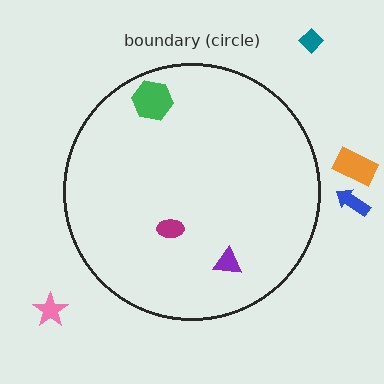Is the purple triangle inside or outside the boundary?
Inside.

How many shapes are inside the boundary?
3 inside, 4 outside.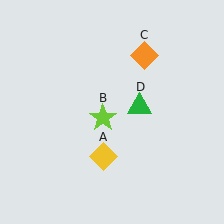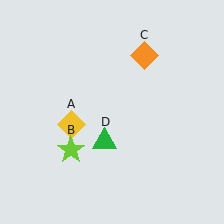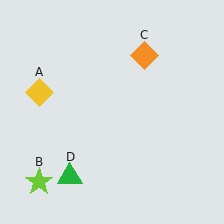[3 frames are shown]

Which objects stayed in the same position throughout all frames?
Orange diamond (object C) remained stationary.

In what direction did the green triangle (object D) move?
The green triangle (object D) moved down and to the left.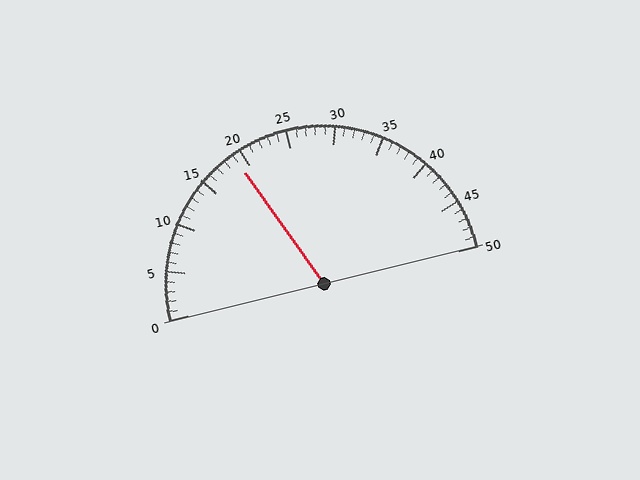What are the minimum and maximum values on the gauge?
The gauge ranges from 0 to 50.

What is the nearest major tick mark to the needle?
The nearest major tick mark is 20.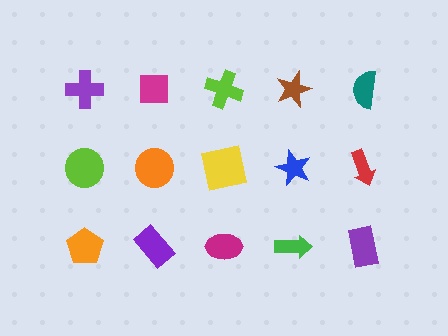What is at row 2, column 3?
A yellow square.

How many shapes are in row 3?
5 shapes.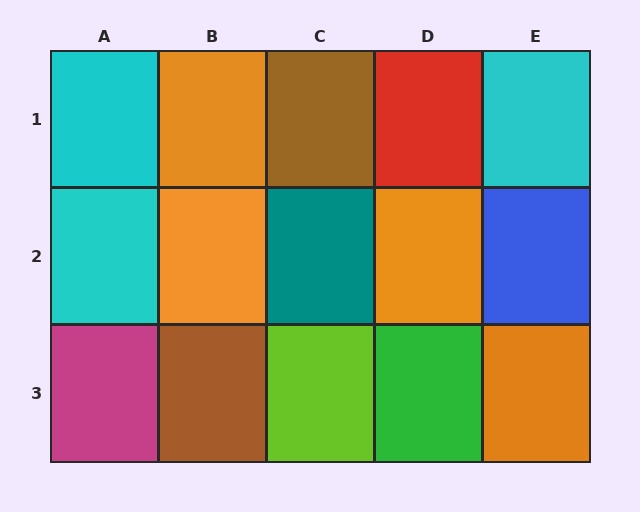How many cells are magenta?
1 cell is magenta.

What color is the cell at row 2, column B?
Orange.